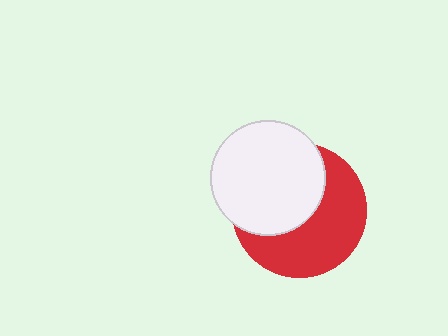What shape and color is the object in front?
The object in front is a white circle.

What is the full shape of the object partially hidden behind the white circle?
The partially hidden object is a red circle.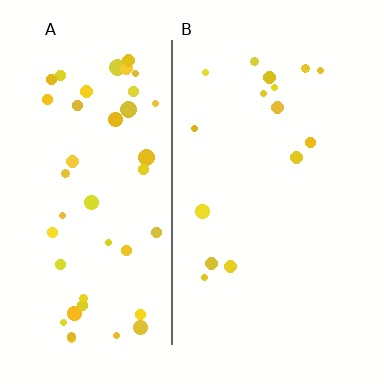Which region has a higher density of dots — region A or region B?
A (the left).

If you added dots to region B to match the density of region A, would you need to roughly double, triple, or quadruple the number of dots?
Approximately triple.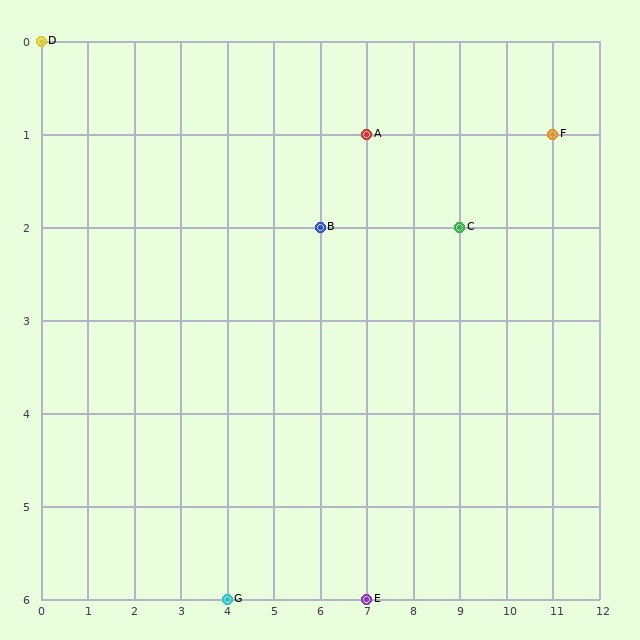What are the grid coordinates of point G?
Point G is at grid coordinates (4, 6).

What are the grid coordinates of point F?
Point F is at grid coordinates (11, 1).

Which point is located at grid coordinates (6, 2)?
Point B is at (6, 2).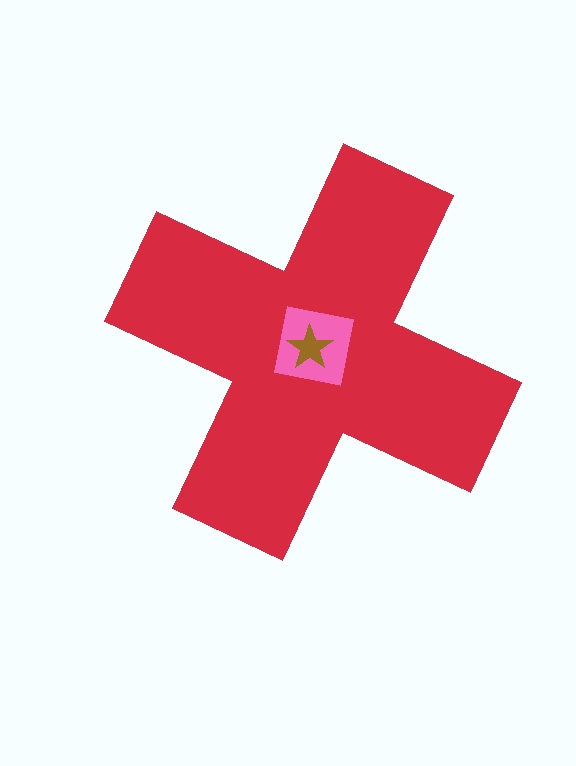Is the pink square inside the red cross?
Yes.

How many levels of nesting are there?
3.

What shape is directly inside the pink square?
The brown star.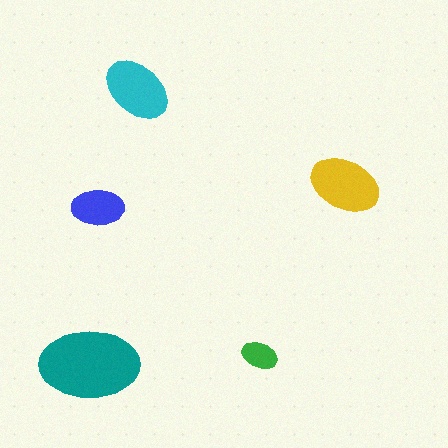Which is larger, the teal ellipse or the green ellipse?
The teal one.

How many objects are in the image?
There are 5 objects in the image.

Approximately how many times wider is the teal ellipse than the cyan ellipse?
About 1.5 times wider.